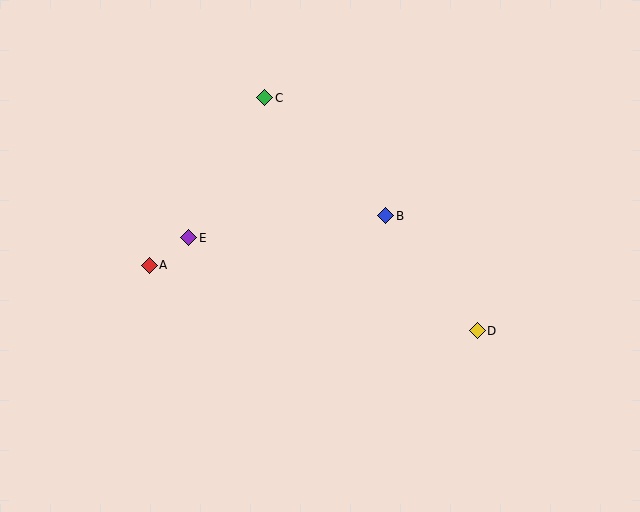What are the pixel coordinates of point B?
Point B is at (386, 216).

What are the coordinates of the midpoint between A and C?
The midpoint between A and C is at (207, 181).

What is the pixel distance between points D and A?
The distance between D and A is 335 pixels.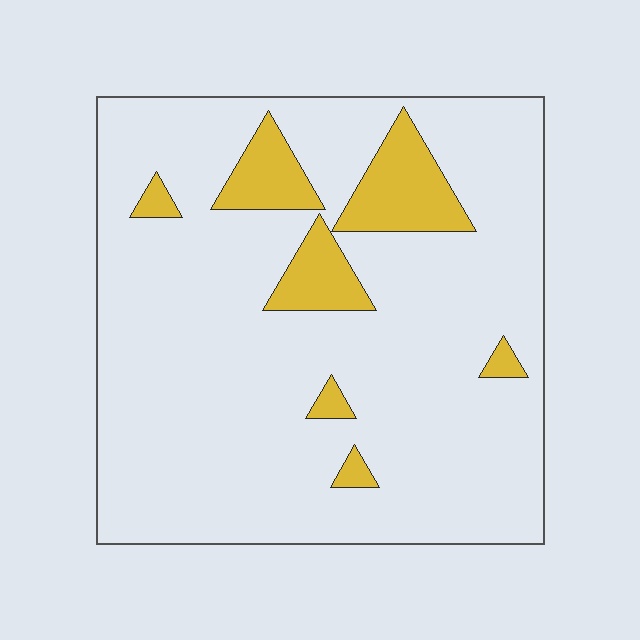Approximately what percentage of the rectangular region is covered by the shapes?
Approximately 15%.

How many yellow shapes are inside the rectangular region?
7.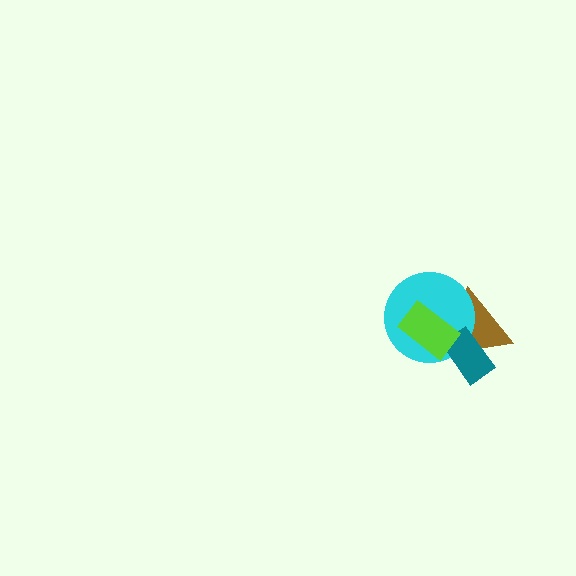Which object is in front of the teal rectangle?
The lime rectangle is in front of the teal rectangle.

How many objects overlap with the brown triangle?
3 objects overlap with the brown triangle.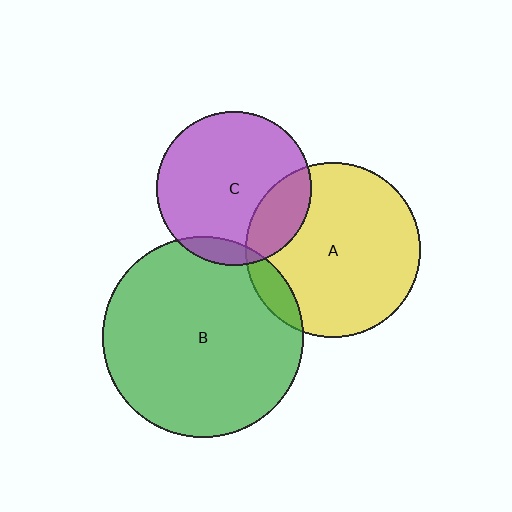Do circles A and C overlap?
Yes.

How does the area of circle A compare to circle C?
Approximately 1.3 times.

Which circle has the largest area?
Circle B (green).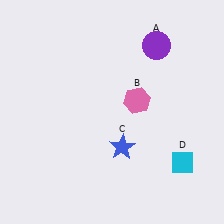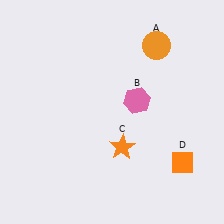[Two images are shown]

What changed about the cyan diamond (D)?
In Image 1, D is cyan. In Image 2, it changed to orange.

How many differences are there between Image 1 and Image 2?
There are 3 differences between the two images.